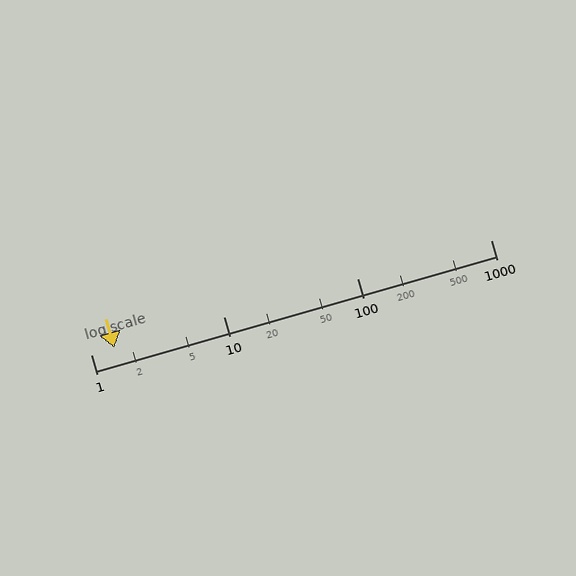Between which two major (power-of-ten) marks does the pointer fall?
The pointer is between 1 and 10.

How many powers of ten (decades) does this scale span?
The scale spans 3 decades, from 1 to 1000.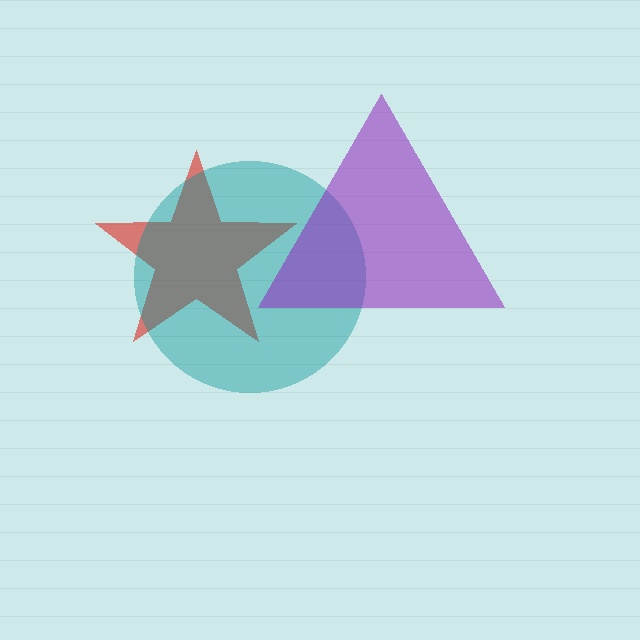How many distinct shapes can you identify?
There are 3 distinct shapes: a red star, a teal circle, a purple triangle.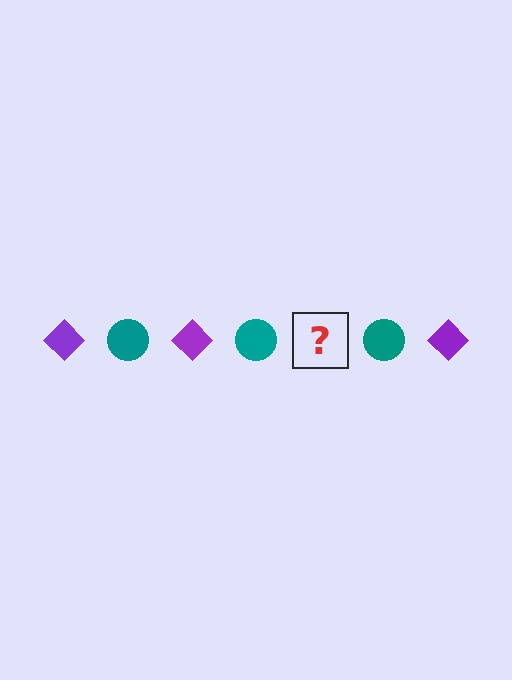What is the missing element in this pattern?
The missing element is a purple diamond.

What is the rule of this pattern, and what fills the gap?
The rule is that the pattern alternates between purple diamond and teal circle. The gap should be filled with a purple diamond.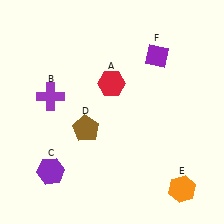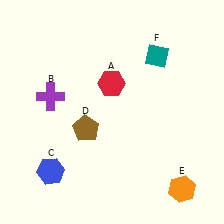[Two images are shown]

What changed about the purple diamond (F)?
In Image 1, F is purple. In Image 2, it changed to teal.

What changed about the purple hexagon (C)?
In Image 1, C is purple. In Image 2, it changed to blue.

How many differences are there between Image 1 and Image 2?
There are 2 differences between the two images.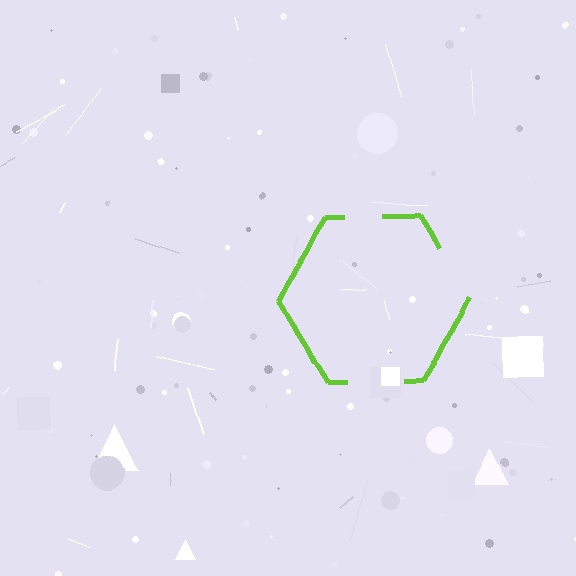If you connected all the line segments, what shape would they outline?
They would outline a hexagon.